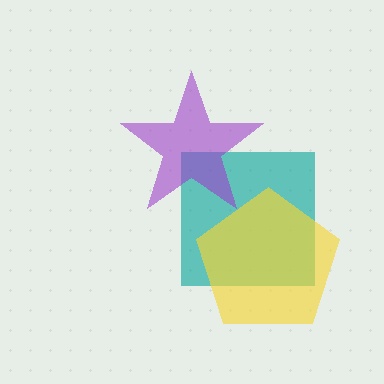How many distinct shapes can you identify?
There are 3 distinct shapes: a teal square, a yellow pentagon, a purple star.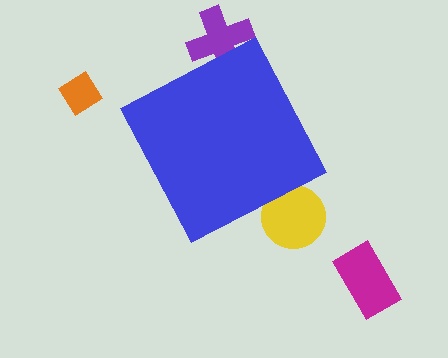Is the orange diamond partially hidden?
No, the orange diamond is fully visible.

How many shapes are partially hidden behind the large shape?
2 shapes are partially hidden.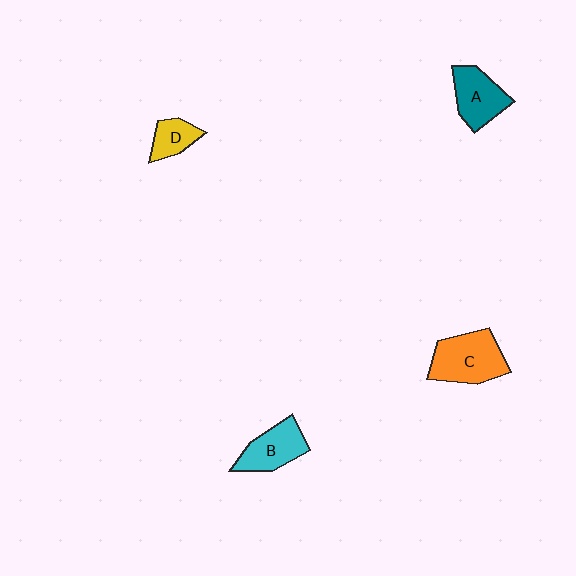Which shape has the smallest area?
Shape D (yellow).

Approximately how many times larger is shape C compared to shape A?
Approximately 1.3 times.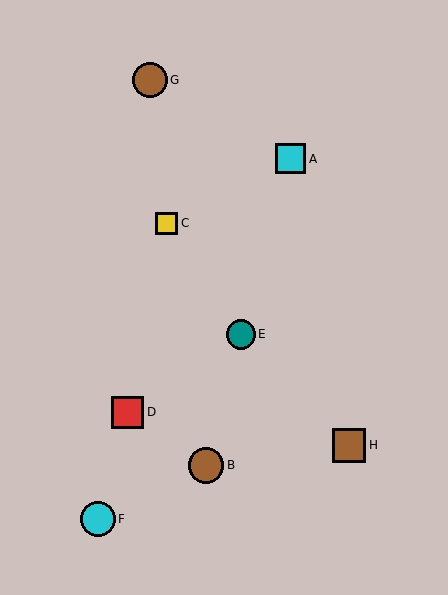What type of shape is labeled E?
Shape E is a teal circle.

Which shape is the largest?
The brown circle (labeled B) is the largest.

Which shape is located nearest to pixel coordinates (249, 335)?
The teal circle (labeled E) at (241, 334) is nearest to that location.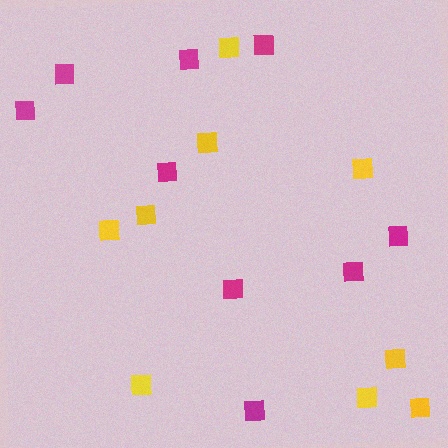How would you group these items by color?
There are 2 groups: one group of magenta squares (9) and one group of yellow squares (9).